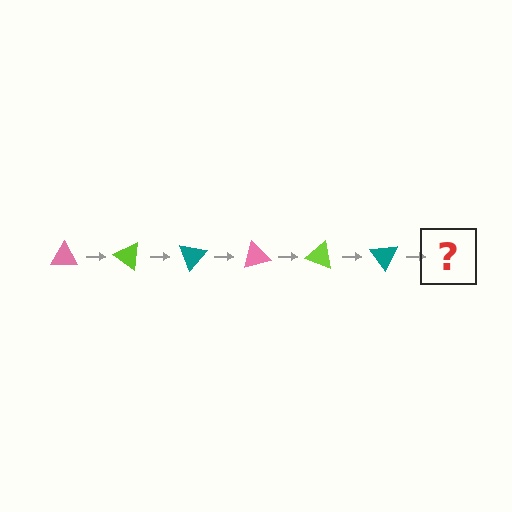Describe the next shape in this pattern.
It should be a pink triangle, rotated 210 degrees from the start.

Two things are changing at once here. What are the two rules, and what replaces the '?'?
The two rules are that it rotates 35 degrees each step and the color cycles through pink, lime, and teal. The '?' should be a pink triangle, rotated 210 degrees from the start.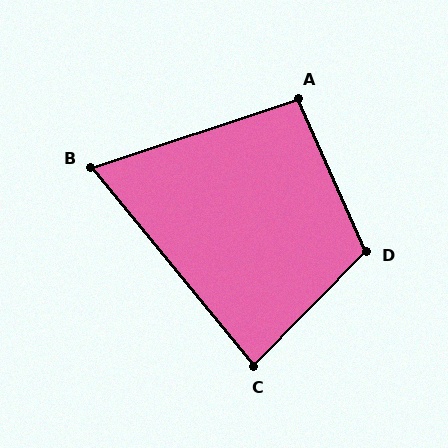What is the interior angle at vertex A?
Approximately 96 degrees (obtuse).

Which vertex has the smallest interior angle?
B, at approximately 69 degrees.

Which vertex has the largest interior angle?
D, at approximately 111 degrees.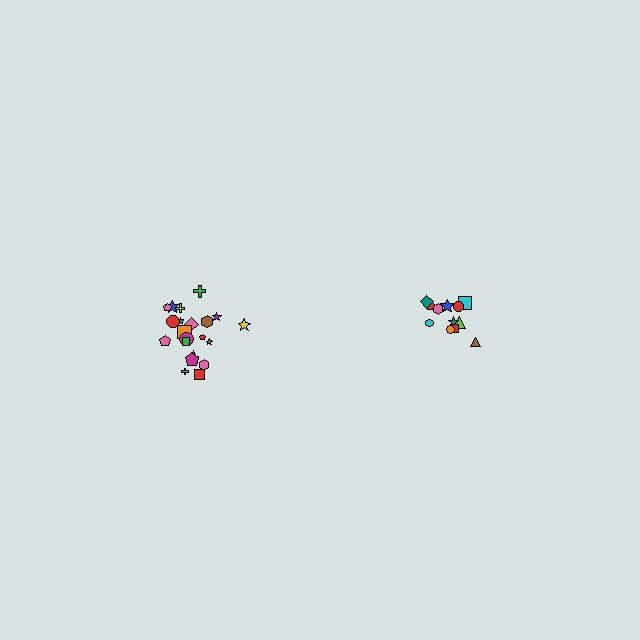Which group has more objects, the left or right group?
The left group.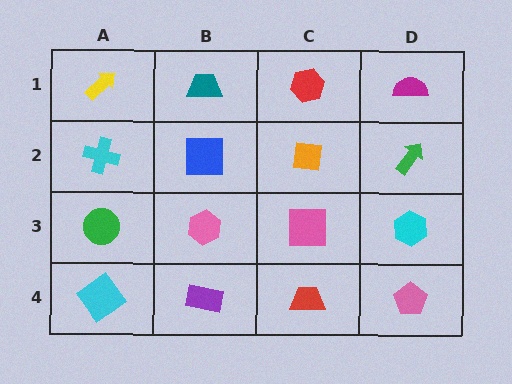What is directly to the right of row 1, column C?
A magenta semicircle.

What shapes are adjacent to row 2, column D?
A magenta semicircle (row 1, column D), a cyan hexagon (row 3, column D), an orange square (row 2, column C).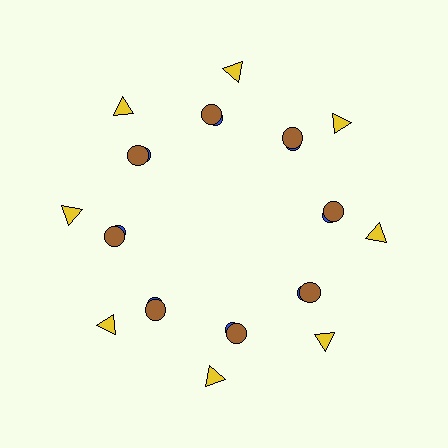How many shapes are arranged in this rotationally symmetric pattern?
There are 24 shapes, arranged in 8 groups of 3.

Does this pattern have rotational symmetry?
Yes, this pattern has 8-fold rotational symmetry. It looks the same after rotating 45 degrees around the center.